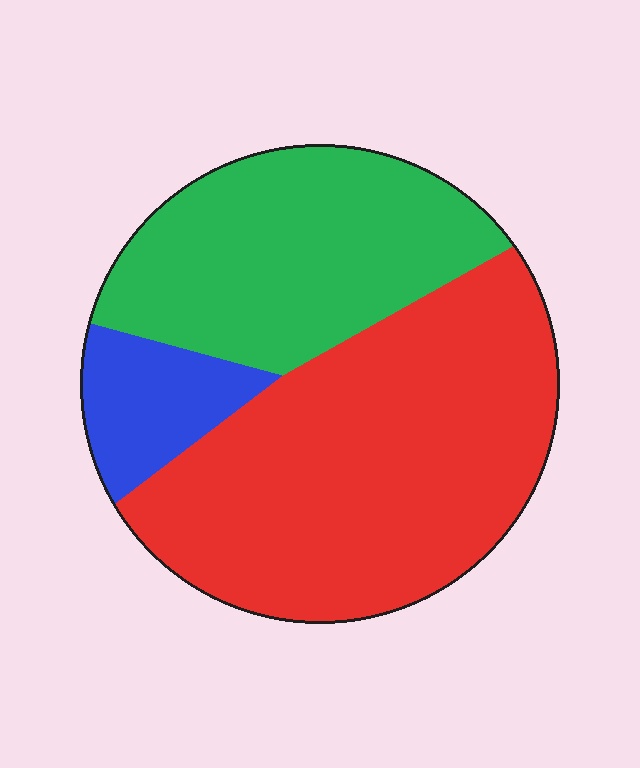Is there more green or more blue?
Green.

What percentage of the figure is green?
Green covers around 35% of the figure.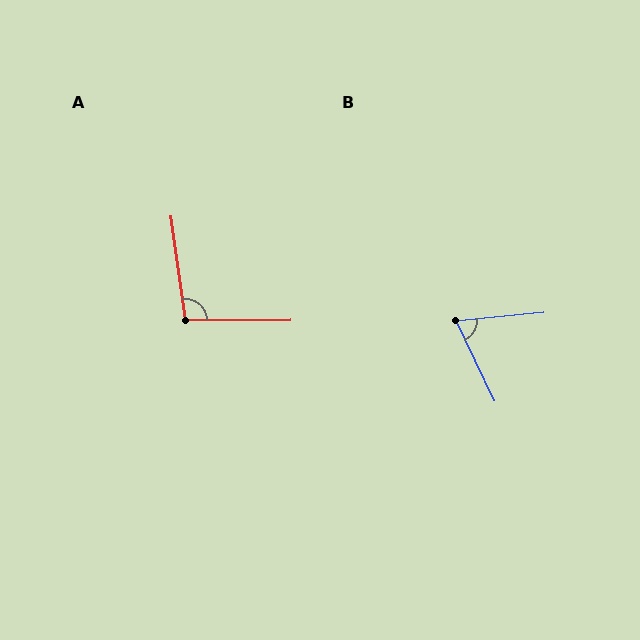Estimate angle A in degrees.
Approximately 97 degrees.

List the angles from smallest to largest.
B (70°), A (97°).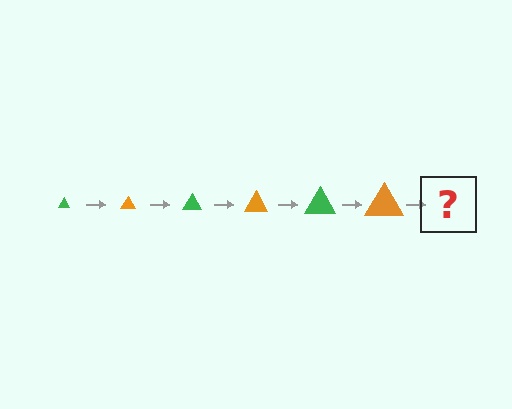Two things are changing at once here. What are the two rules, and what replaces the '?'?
The two rules are that the triangle grows larger each step and the color cycles through green and orange. The '?' should be a green triangle, larger than the previous one.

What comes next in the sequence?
The next element should be a green triangle, larger than the previous one.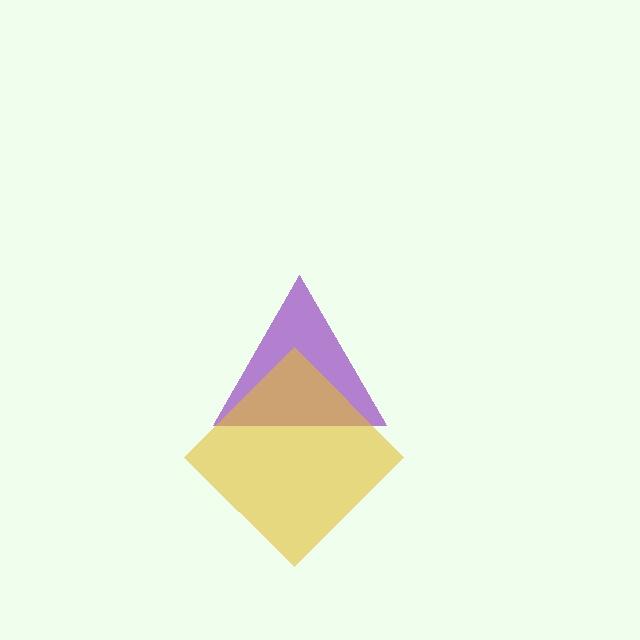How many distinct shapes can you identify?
There are 2 distinct shapes: a purple triangle, a yellow diamond.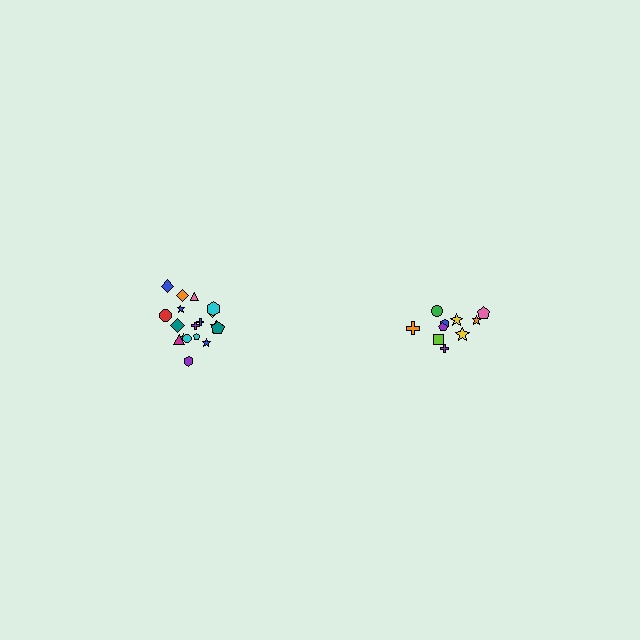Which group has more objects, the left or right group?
The left group.